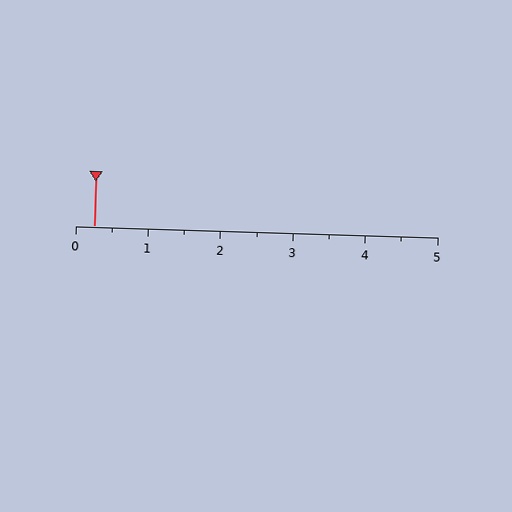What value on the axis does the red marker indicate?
The marker indicates approximately 0.2.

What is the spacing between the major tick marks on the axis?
The major ticks are spaced 1 apart.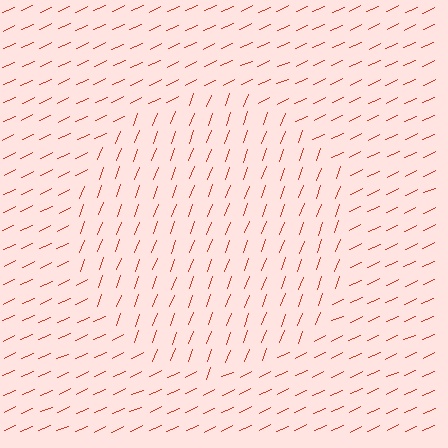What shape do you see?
I see a circle.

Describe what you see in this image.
The image is filled with small red line segments. A circle region in the image has lines oriented differently from the surrounding lines, creating a visible texture boundary.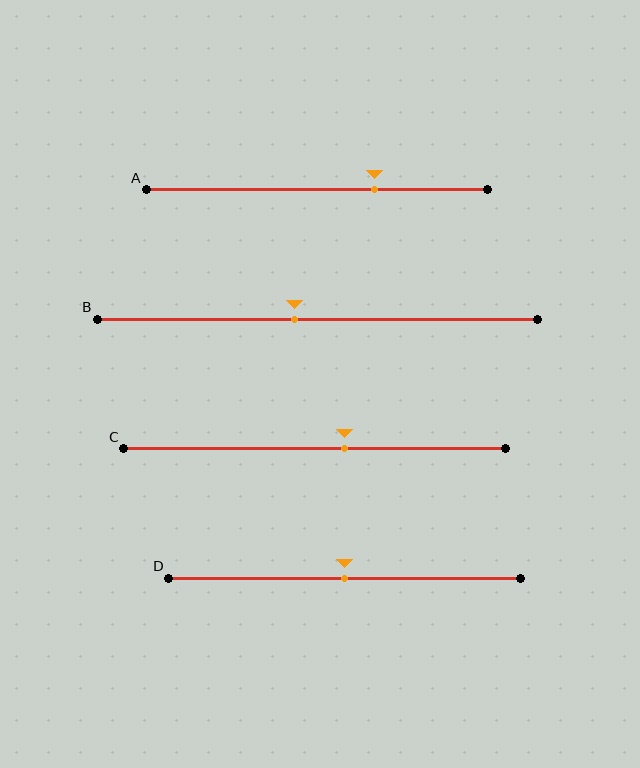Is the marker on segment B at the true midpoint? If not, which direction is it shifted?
No, the marker on segment B is shifted to the left by about 5% of the segment length.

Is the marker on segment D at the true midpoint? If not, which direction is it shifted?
Yes, the marker on segment D is at the true midpoint.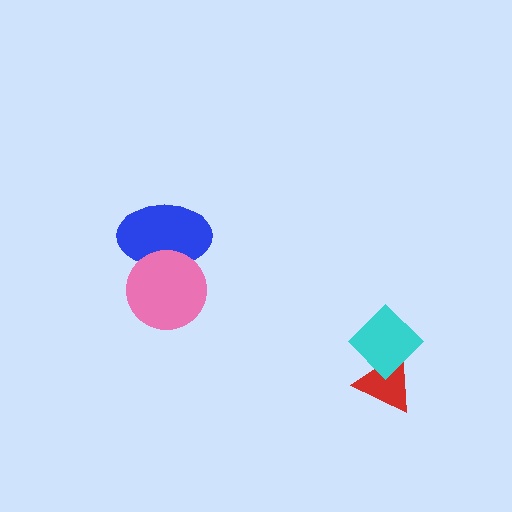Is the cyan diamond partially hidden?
No, no other shape covers it.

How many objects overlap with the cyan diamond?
1 object overlaps with the cyan diamond.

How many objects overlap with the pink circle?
1 object overlaps with the pink circle.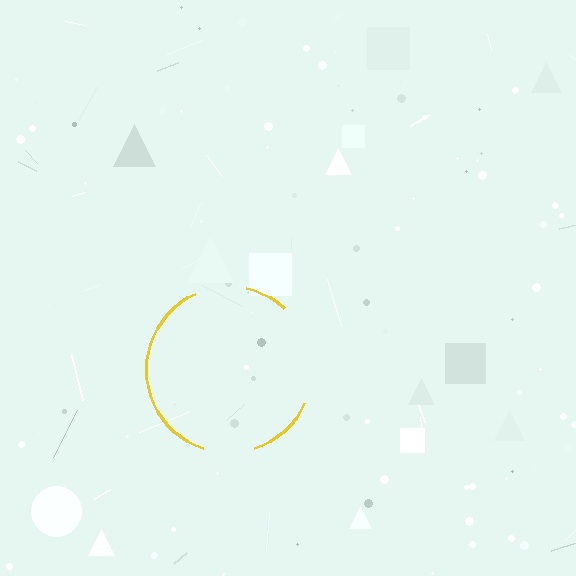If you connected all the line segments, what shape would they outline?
They would outline a circle.